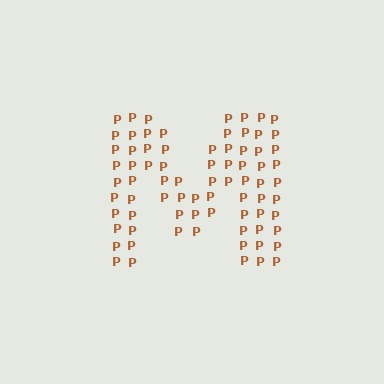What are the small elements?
The small elements are letter P's.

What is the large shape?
The large shape is the letter M.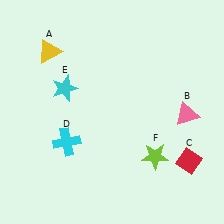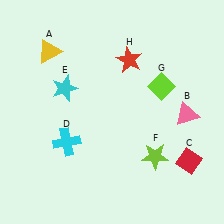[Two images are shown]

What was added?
A lime diamond (G), a red star (H) were added in Image 2.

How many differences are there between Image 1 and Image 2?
There are 2 differences between the two images.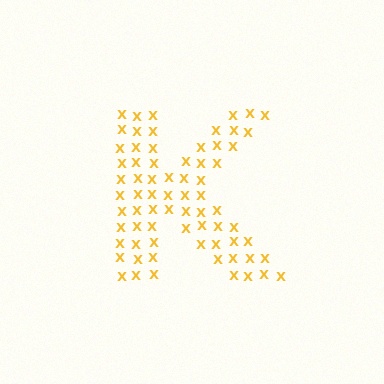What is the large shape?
The large shape is the letter K.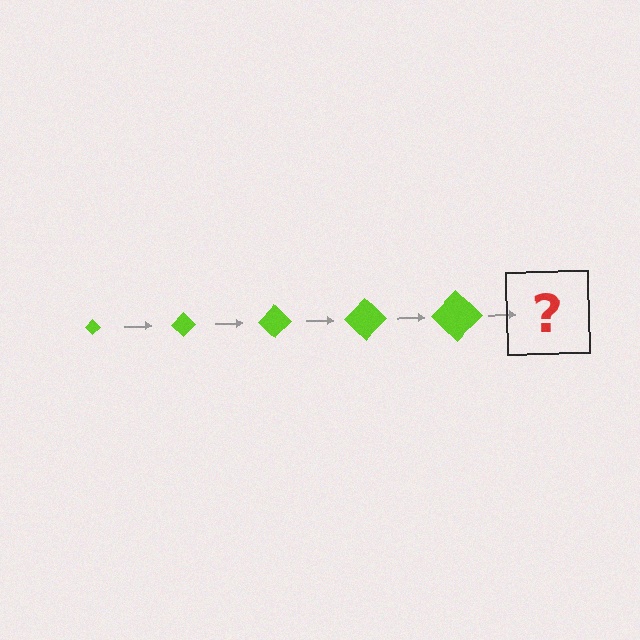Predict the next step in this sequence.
The next step is a lime diamond, larger than the previous one.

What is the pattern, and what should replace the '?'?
The pattern is that the diamond gets progressively larger each step. The '?' should be a lime diamond, larger than the previous one.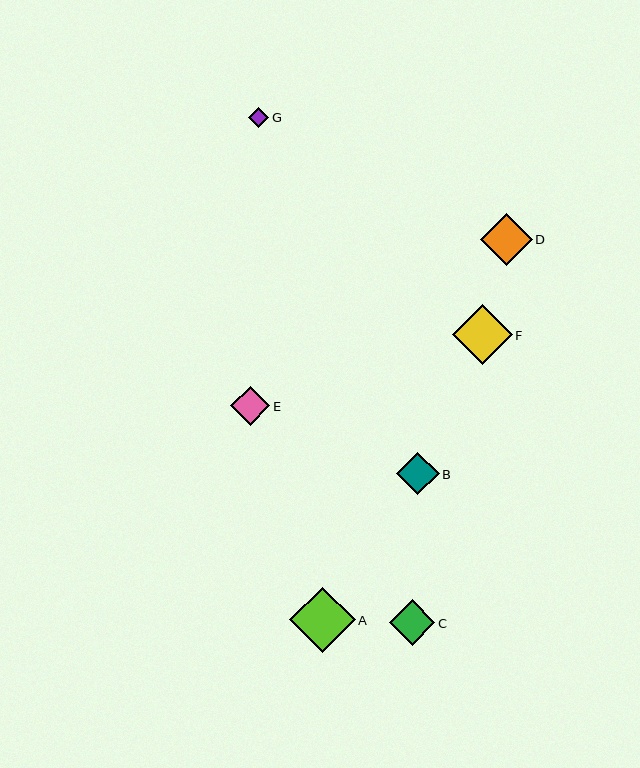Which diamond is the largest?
Diamond A is the largest with a size of approximately 65 pixels.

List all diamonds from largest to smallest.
From largest to smallest: A, F, D, C, B, E, G.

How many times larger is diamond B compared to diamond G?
Diamond B is approximately 2.1 times the size of diamond G.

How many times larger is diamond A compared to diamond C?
Diamond A is approximately 1.4 times the size of diamond C.